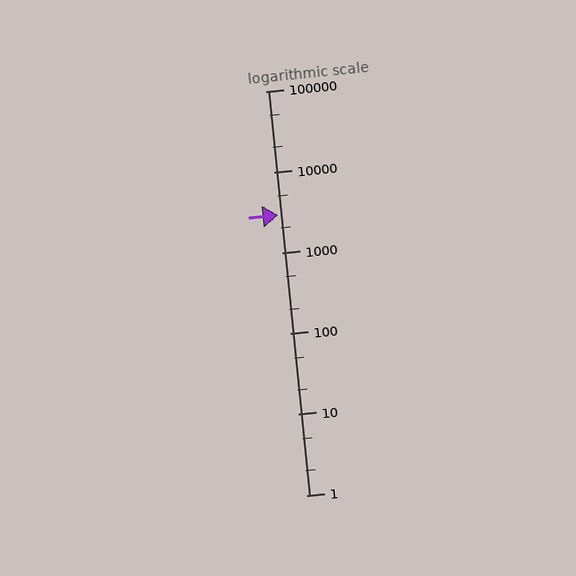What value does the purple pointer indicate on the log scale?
The pointer indicates approximately 2900.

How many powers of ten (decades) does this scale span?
The scale spans 5 decades, from 1 to 100000.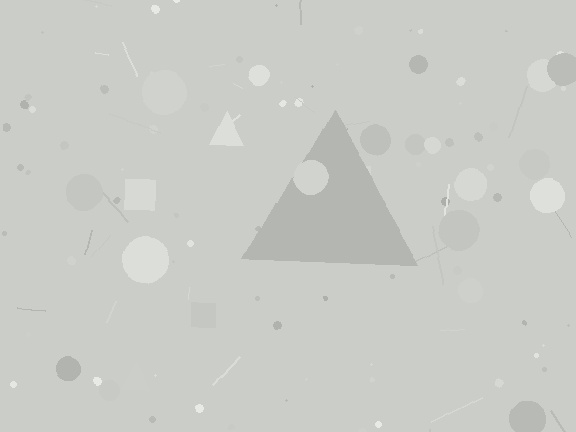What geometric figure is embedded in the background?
A triangle is embedded in the background.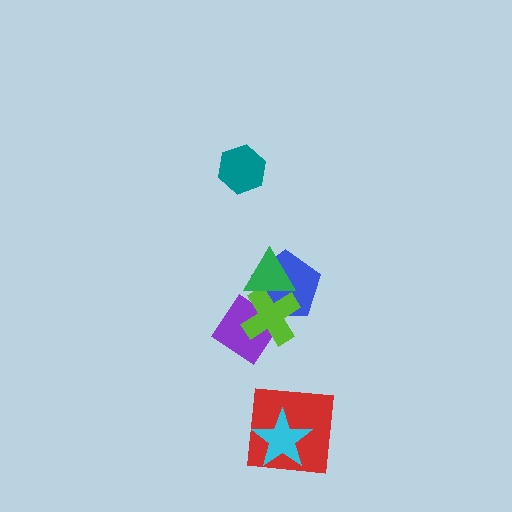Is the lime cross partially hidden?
Yes, it is partially covered by another shape.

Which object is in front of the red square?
The cyan star is in front of the red square.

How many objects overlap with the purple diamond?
3 objects overlap with the purple diamond.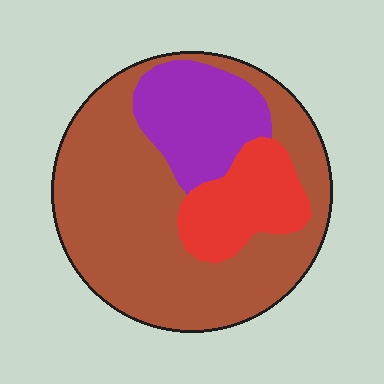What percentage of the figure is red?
Red covers 17% of the figure.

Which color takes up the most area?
Brown, at roughly 65%.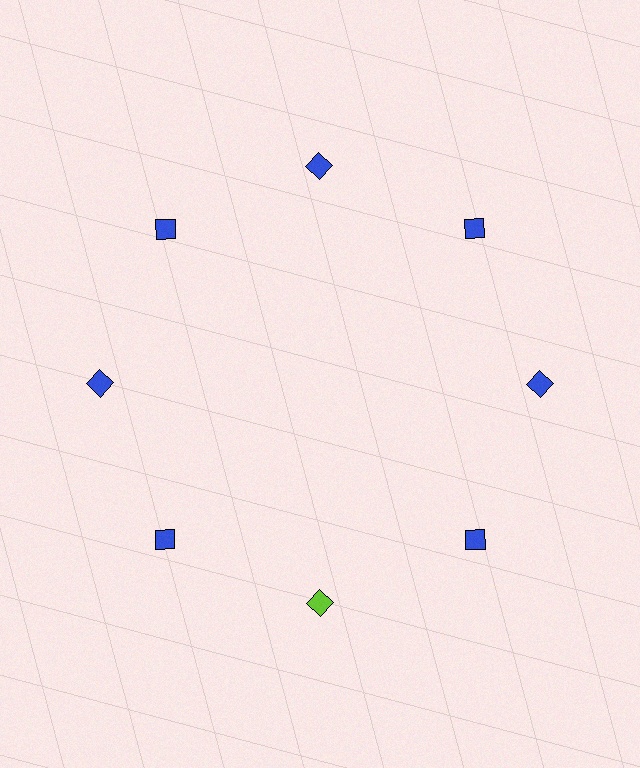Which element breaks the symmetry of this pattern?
The lime diamond at roughly the 6 o'clock position breaks the symmetry. All other shapes are blue diamonds.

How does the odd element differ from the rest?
It has a different color: lime instead of blue.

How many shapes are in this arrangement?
There are 8 shapes arranged in a ring pattern.